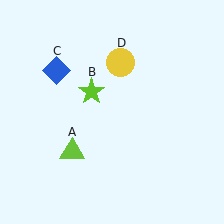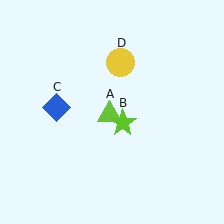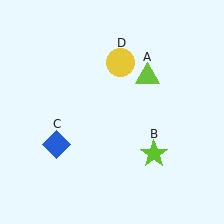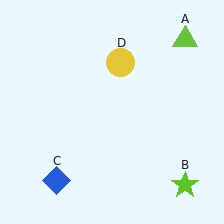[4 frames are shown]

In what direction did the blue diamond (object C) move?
The blue diamond (object C) moved down.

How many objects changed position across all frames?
3 objects changed position: lime triangle (object A), lime star (object B), blue diamond (object C).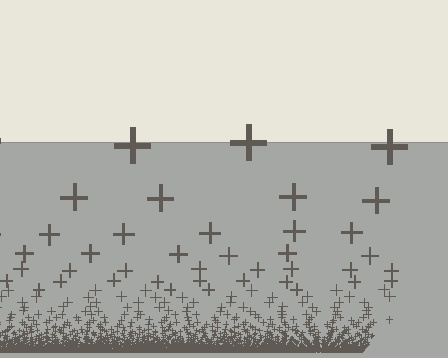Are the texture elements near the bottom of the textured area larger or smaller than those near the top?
Smaller. The gradient is inverted — elements near the bottom are smaller and denser.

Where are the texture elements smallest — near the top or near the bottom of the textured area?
Near the bottom.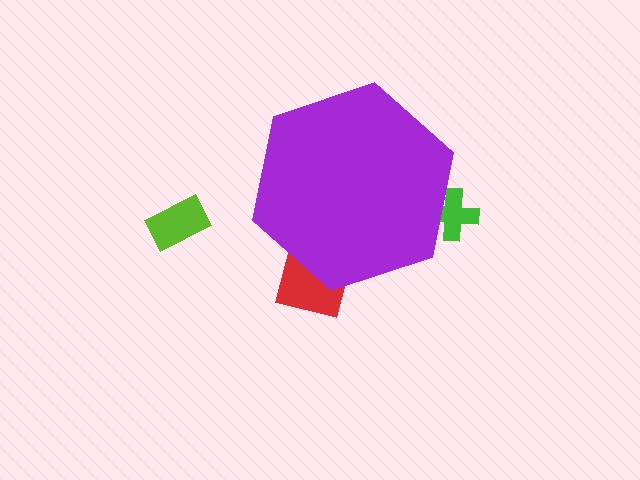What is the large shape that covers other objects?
A purple hexagon.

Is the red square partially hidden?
Yes, the red square is partially hidden behind the purple hexagon.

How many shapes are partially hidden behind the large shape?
2 shapes are partially hidden.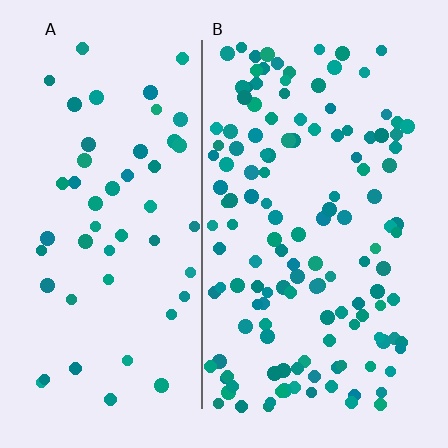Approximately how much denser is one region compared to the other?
Approximately 2.6× — region B over region A.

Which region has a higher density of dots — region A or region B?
B (the right).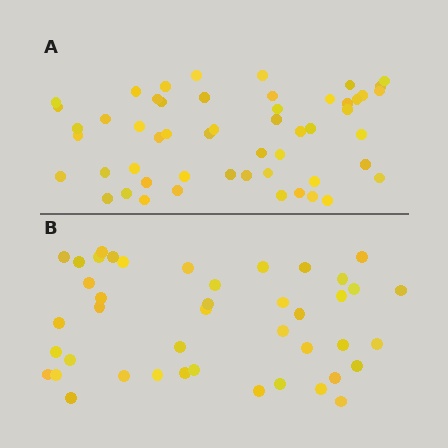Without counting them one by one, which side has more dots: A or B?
Region A (the top region) has more dots.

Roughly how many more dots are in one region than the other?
Region A has roughly 10 or so more dots than region B.